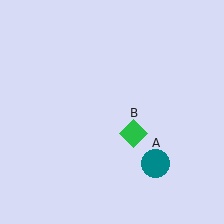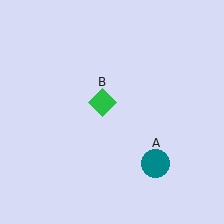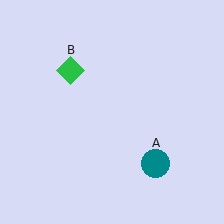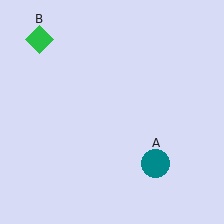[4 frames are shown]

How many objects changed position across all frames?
1 object changed position: green diamond (object B).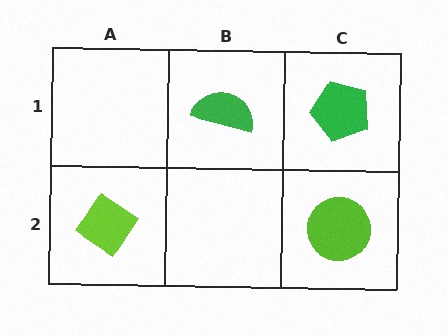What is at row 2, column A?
A lime diamond.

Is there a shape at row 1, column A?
No, that cell is empty.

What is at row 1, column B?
A green semicircle.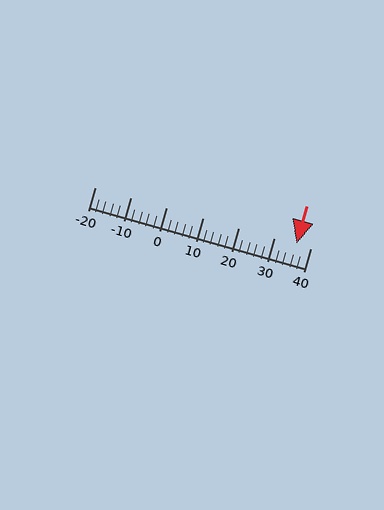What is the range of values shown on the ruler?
The ruler shows values from -20 to 40.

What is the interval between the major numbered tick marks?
The major tick marks are spaced 10 units apart.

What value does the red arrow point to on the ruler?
The red arrow points to approximately 36.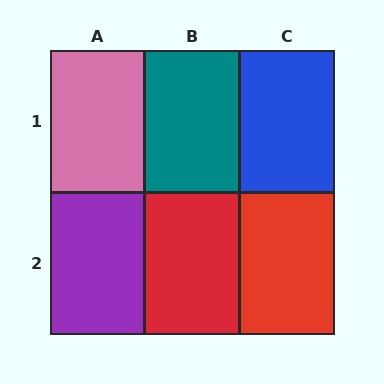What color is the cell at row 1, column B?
Teal.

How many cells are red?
2 cells are red.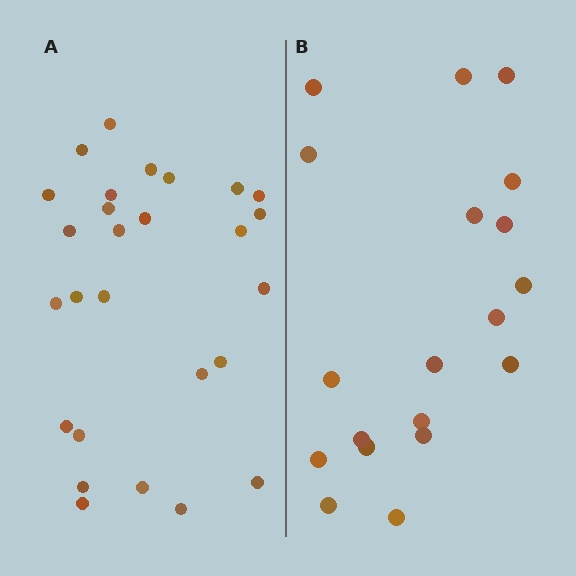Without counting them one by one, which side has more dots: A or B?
Region A (the left region) has more dots.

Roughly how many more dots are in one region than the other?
Region A has roughly 8 or so more dots than region B.